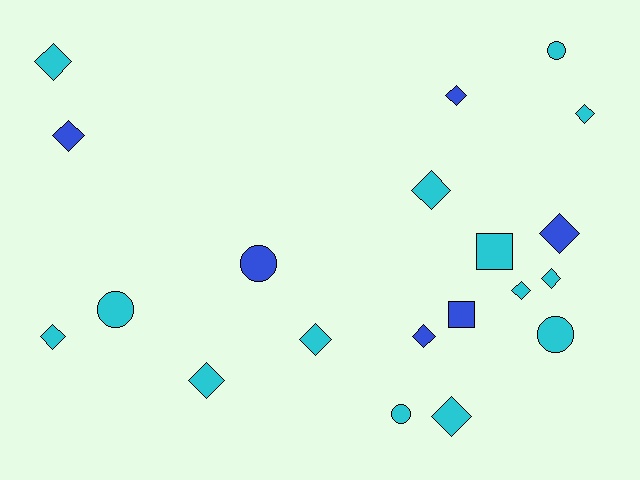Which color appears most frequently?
Cyan, with 14 objects.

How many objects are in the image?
There are 20 objects.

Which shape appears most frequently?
Diamond, with 13 objects.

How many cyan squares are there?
There is 1 cyan square.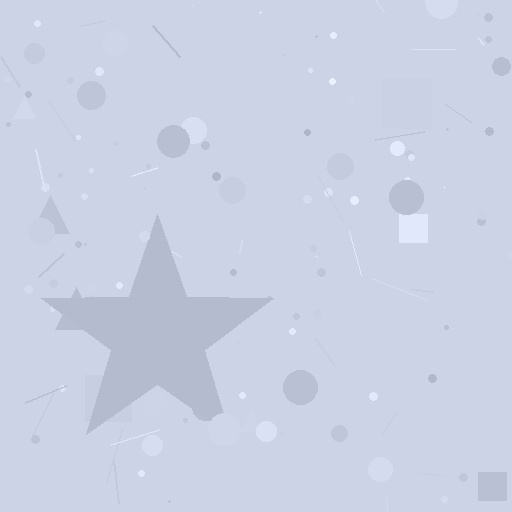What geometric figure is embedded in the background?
A star is embedded in the background.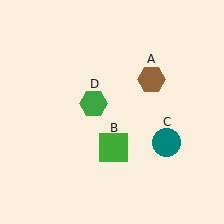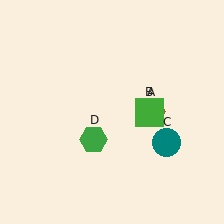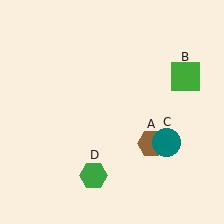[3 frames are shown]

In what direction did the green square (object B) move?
The green square (object B) moved up and to the right.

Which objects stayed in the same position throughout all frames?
Teal circle (object C) remained stationary.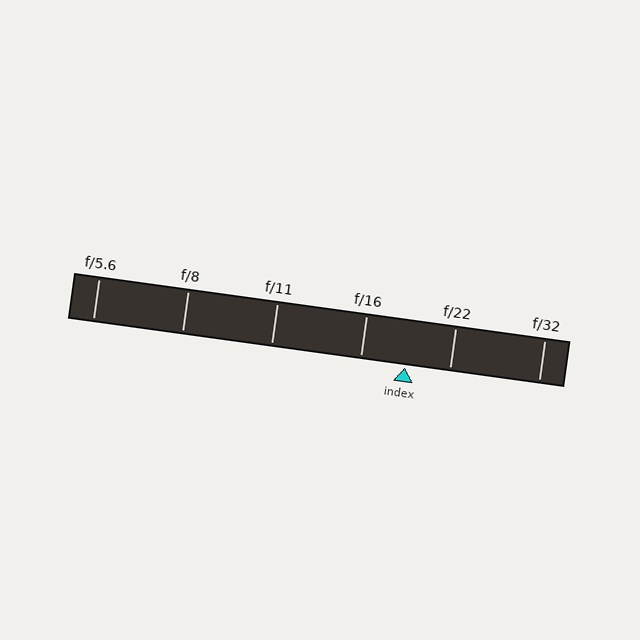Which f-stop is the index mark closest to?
The index mark is closest to f/22.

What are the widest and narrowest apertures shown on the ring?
The widest aperture shown is f/5.6 and the narrowest is f/32.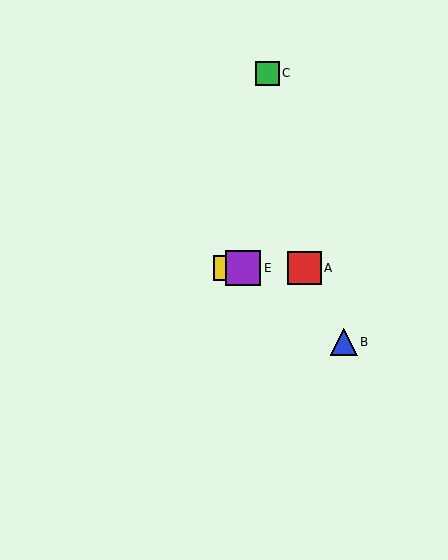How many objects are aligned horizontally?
3 objects (A, D, E) are aligned horizontally.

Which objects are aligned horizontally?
Objects A, D, E are aligned horizontally.